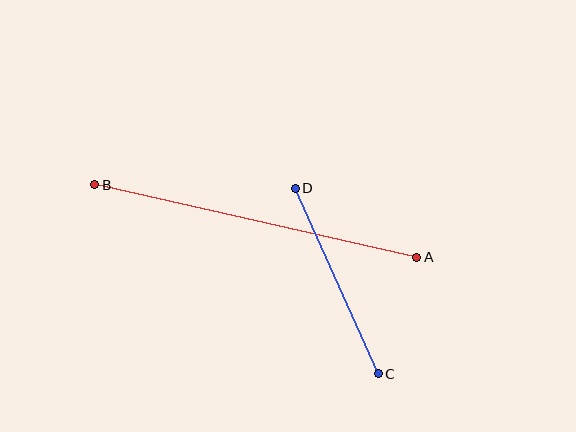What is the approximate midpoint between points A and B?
The midpoint is at approximately (256, 221) pixels.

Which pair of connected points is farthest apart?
Points A and B are farthest apart.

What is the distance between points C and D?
The distance is approximately 203 pixels.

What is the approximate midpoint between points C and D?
The midpoint is at approximately (337, 281) pixels.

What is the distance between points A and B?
The distance is approximately 330 pixels.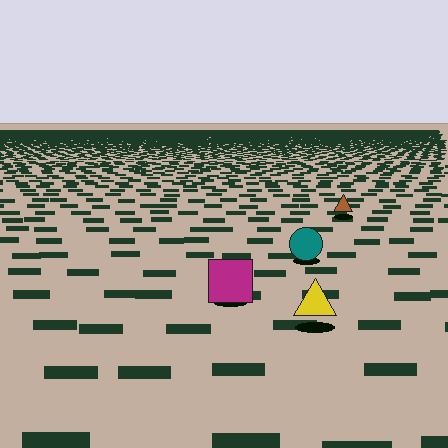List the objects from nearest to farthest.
From nearest to farthest: the yellow triangle, the magenta square, the teal circle, the brown triangle.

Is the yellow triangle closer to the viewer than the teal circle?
Yes. The yellow triangle is closer — you can tell from the texture gradient: the ground texture is coarser near it.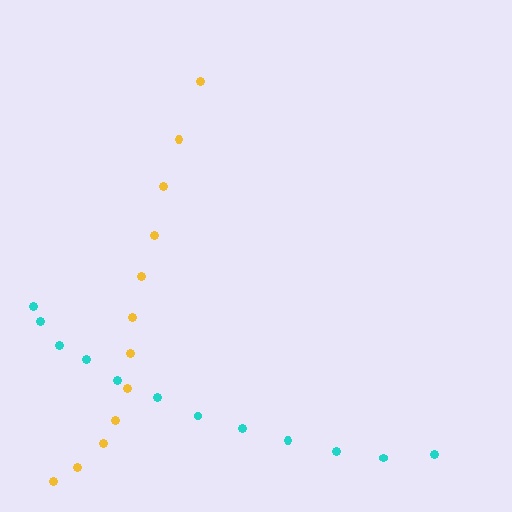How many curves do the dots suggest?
There are 2 distinct paths.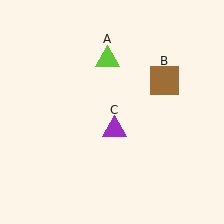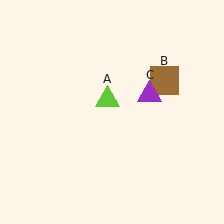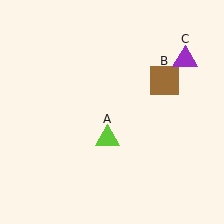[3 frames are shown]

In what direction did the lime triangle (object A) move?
The lime triangle (object A) moved down.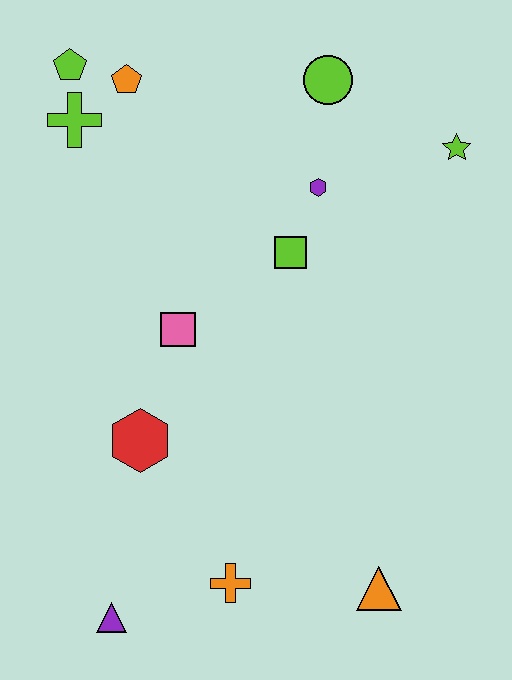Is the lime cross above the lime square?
Yes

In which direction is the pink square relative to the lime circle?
The pink square is below the lime circle.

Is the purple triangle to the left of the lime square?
Yes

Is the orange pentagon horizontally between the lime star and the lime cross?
Yes